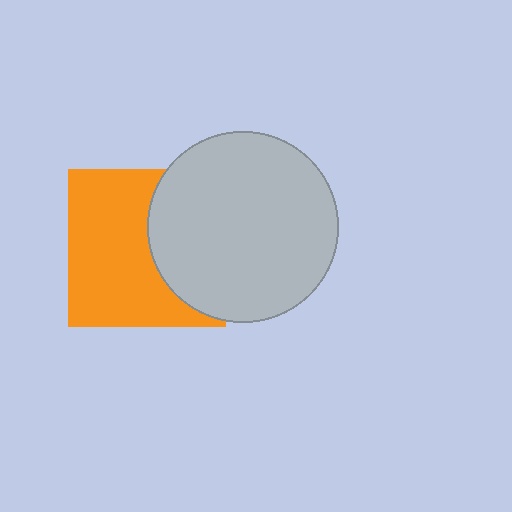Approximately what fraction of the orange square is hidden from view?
Roughly 39% of the orange square is hidden behind the light gray circle.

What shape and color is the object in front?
The object in front is a light gray circle.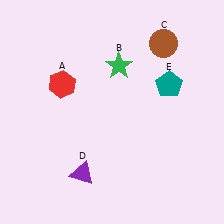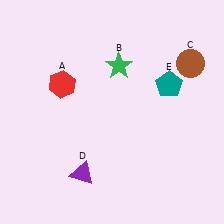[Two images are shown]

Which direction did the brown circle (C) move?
The brown circle (C) moved right.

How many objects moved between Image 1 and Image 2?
1 object moved between the two images.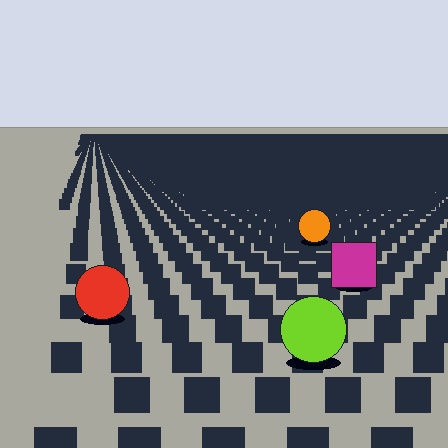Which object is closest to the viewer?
The lime circle is closest. The texture marks near it are larger and more spread out.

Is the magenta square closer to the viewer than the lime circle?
No. The lime circle is closer — you can tell from the texture gradient: the ground texture is coarser near it.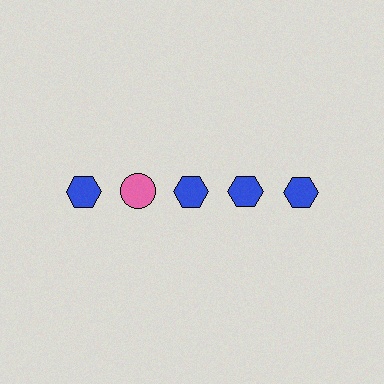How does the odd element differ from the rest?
It differs in both color (pink instead of blue) and shape (circle instead of hexagon).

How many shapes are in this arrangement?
There are 5 shapes arranged in a grid pattern.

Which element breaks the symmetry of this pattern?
The pink circle in the top row, second from left column breaks the symmetry. All other shapes are blue hexagons.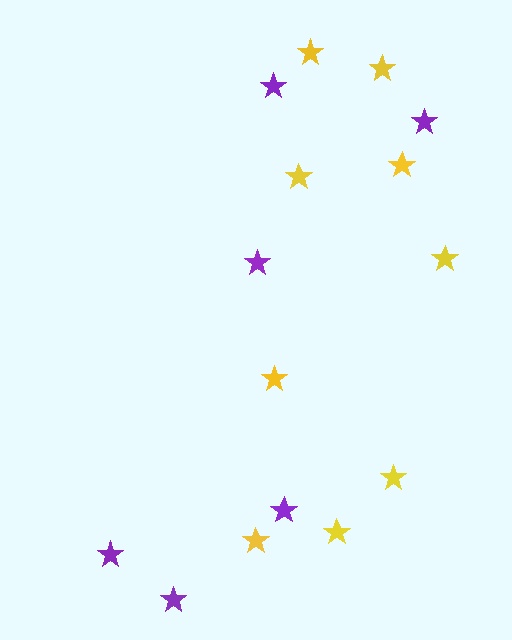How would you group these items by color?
There are 2 groups: one group of yellow stars (9) and one group of purple stars (6).